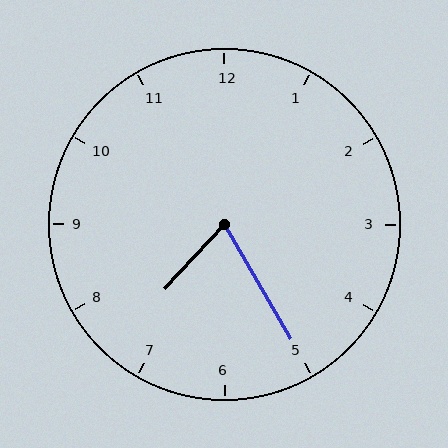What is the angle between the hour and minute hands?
Approximately 72 degrees.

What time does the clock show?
7:25.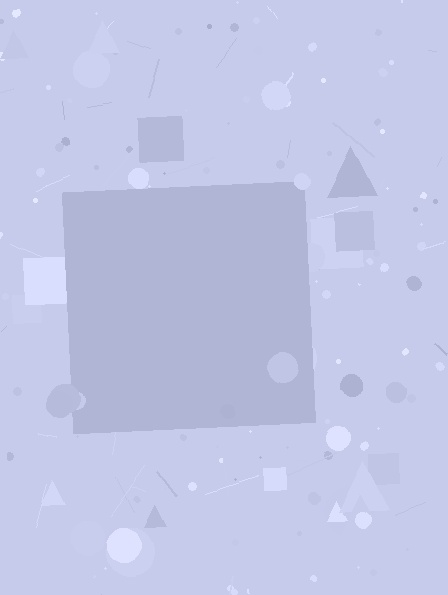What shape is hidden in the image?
A square is hidden in the image.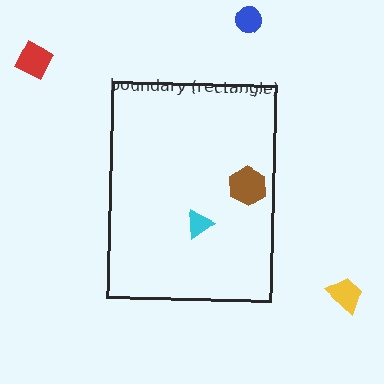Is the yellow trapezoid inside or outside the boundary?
Outside.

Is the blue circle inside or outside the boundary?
Outside.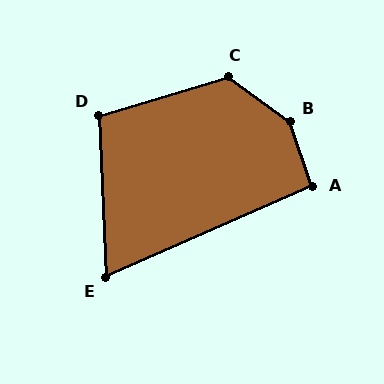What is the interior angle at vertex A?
Approximately 95 degrees (approximately right).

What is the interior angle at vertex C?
Approximately 127 degrees (obtuse).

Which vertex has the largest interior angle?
B, at approximately 145 degrees.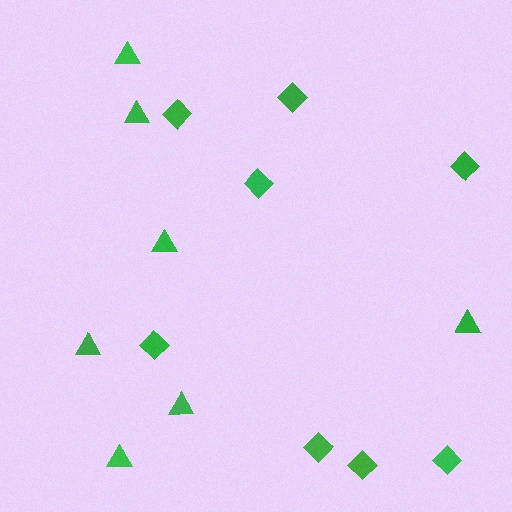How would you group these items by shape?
There are 2 groups: one group of diamonds (8) and one group of triangles (7).